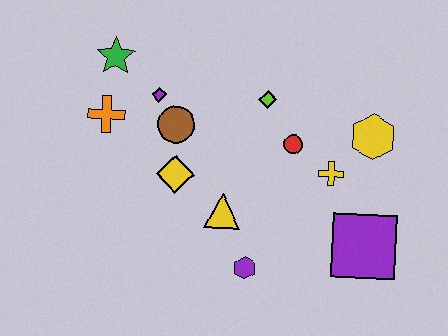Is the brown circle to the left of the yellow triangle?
Yes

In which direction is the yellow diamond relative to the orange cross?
The yellow diamond is to the right of the orange cross.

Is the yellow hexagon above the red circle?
Yes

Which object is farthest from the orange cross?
The purple square is farthest from the orange cross.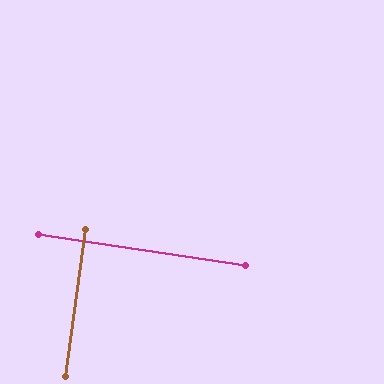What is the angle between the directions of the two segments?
Approximately 90 degrees.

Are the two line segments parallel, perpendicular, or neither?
Perpendicular — they meet at approximately 90°.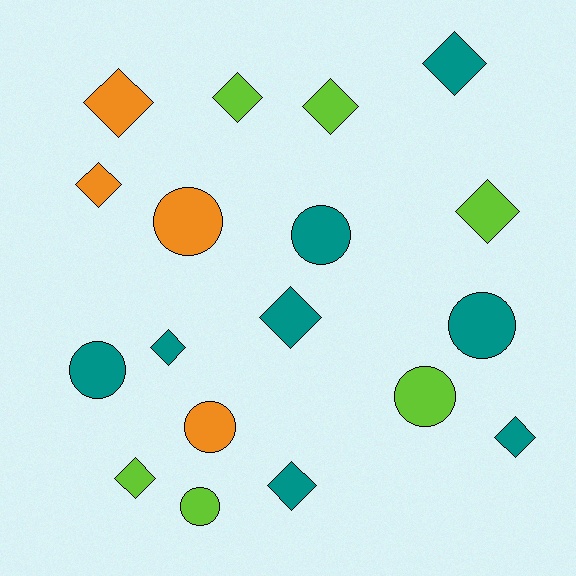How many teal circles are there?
There are 3 teal circles.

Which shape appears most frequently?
Diamond, with 11 objects.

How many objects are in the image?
There are 18 objects.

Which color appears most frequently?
Teal, with 8 objects.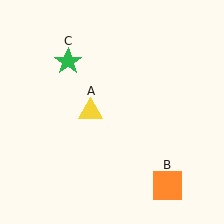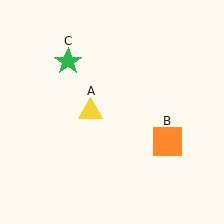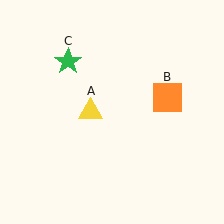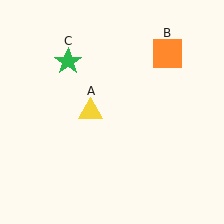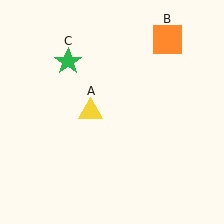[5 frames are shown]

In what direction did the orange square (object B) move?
The orange square (object B) moved up.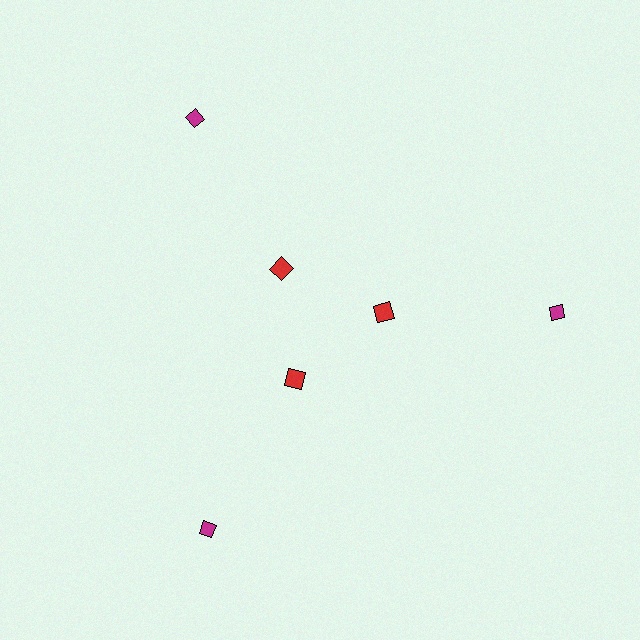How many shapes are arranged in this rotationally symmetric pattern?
There are 6 shapes, arranged in 3 groups of 2.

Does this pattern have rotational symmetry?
Yes, this pattern has 3-fold rotational symmetry. It looks the same after rotating 120 degrees around the center.